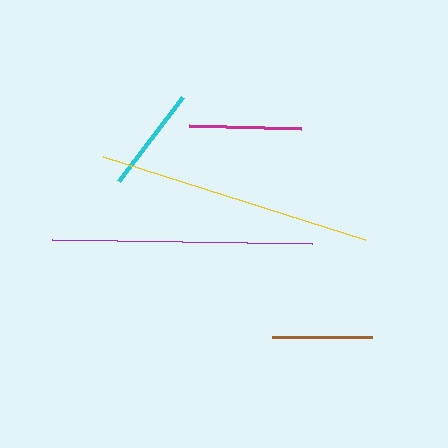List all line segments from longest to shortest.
From longest to shortest: yellow, purple, magenta, cyan, brown.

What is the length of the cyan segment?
The cyan segment is approximately 105 pixels long.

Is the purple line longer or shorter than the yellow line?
The yellow line is longer than the purple line.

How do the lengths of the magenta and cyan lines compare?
The magenta and cyan lines are approximately the same length.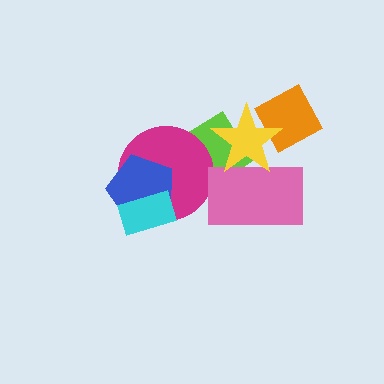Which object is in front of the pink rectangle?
The yellow star is in front of the pink rectangle.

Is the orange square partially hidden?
Yes, it is partially covered by another shape.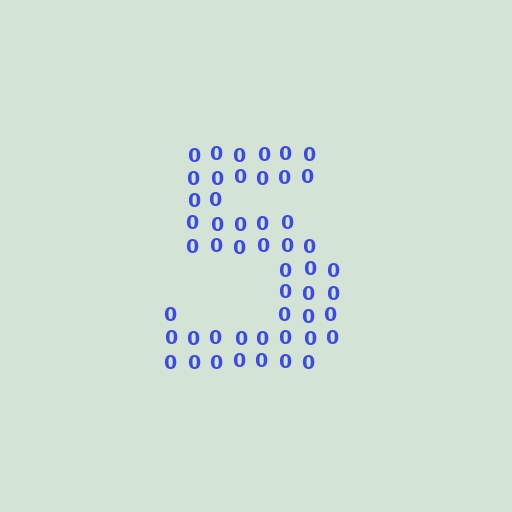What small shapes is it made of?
It is made of small digit 0's.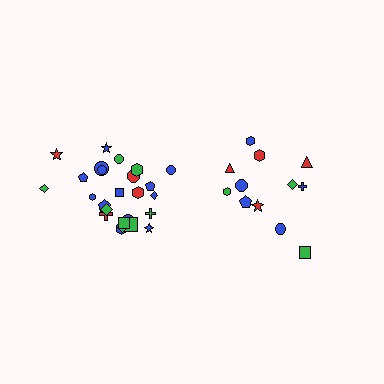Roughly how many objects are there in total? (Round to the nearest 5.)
Roughly 35 objects in total.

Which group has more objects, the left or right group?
The left group.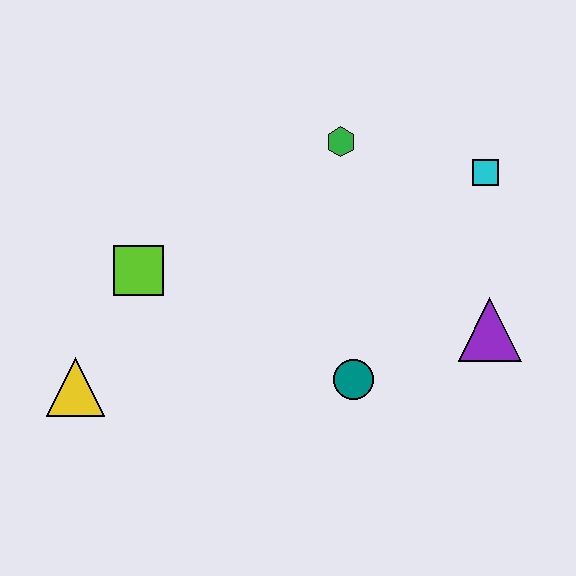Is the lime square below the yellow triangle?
No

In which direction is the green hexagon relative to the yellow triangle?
The green hexagon is to the right of the yellow triangle.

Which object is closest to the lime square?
The yellow triangle is closest to the lime square.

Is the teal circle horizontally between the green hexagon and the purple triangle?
Yes